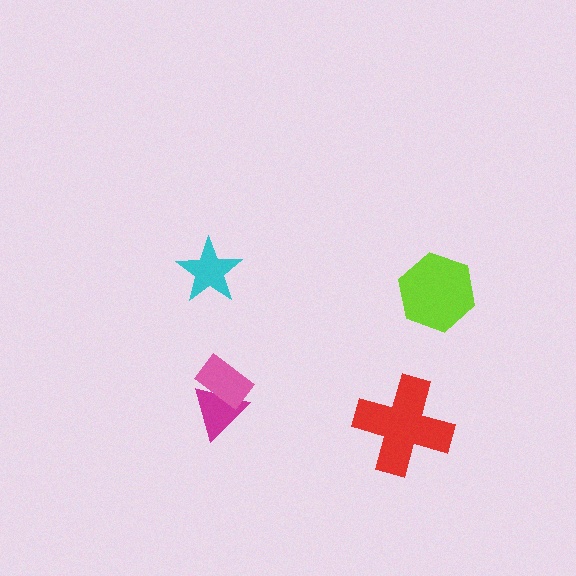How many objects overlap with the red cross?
0 objects overlap with the red cross.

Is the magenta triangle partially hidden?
Yes, it is partially covered by another shape.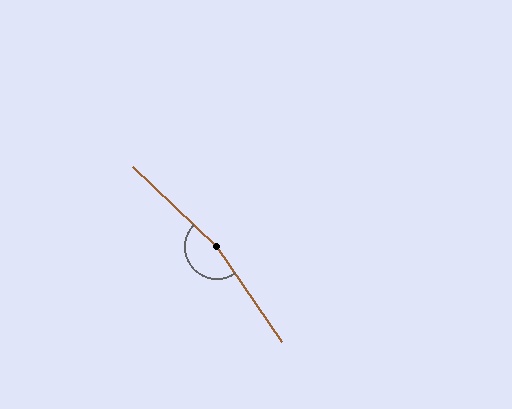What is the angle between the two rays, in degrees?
Approximately 168 degrees.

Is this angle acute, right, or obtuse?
It is obtuse.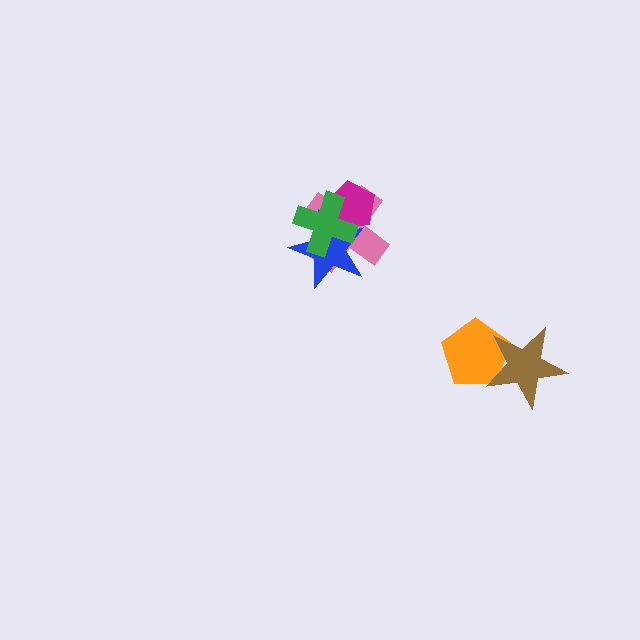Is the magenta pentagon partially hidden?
Yes, it is partially covered by another shape.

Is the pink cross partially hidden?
Yes, it is partially covered by another shape.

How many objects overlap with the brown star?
1 object overlaps with the brown star.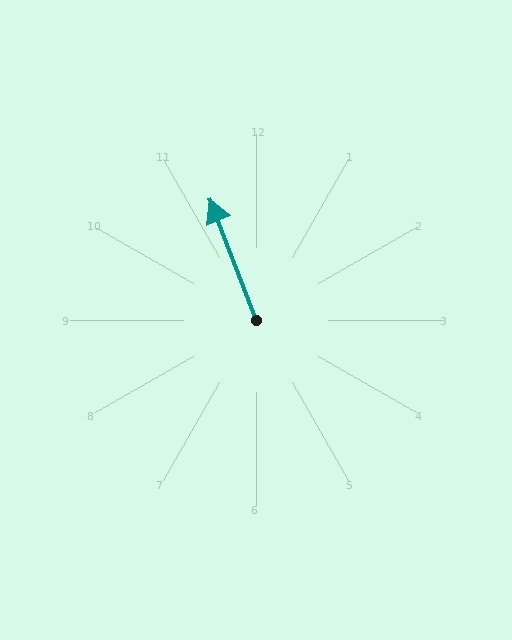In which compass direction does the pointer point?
North.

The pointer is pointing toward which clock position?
Roughly 11 o'clock.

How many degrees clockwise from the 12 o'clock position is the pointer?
Approximately 339 degrees.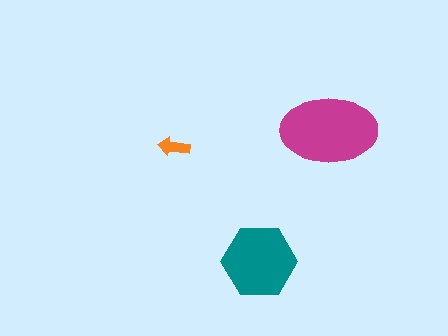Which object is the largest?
The magenta ellipse.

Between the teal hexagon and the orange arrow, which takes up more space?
The teal hexagon.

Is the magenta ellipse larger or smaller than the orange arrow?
Larger.